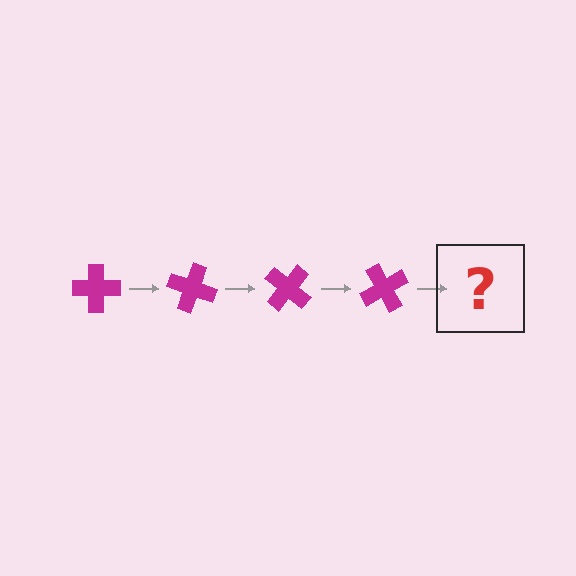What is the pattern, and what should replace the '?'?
The pattern is that the cross rotates 20 degrees each step. The '?' should be a magenta cross rotated 80 degrees.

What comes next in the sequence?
The next element should be a magenta cross rotated 80 degrees.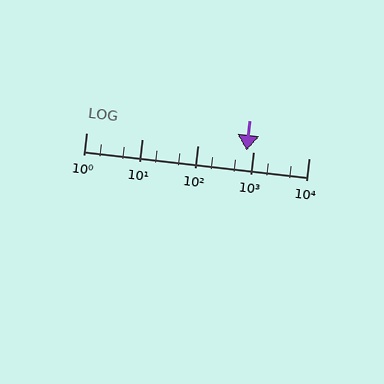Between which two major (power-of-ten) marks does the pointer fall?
The pointer is between 100 and 1000.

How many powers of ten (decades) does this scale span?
The scale spans 4 decades, from 1 to 10000.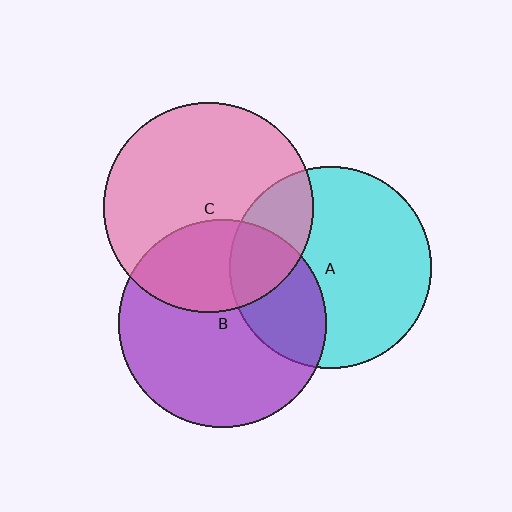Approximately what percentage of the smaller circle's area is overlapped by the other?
Approximately 30%.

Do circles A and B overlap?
Yes.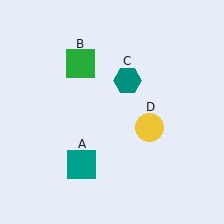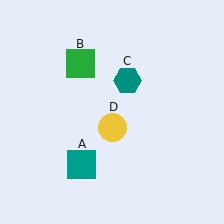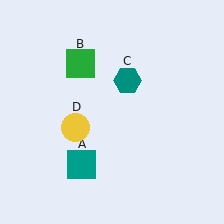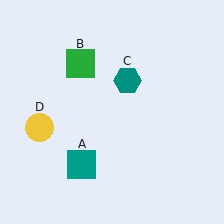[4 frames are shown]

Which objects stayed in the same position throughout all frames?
Teal square (object A) and green square (object B) and teal hexagon (object C) remained stationary.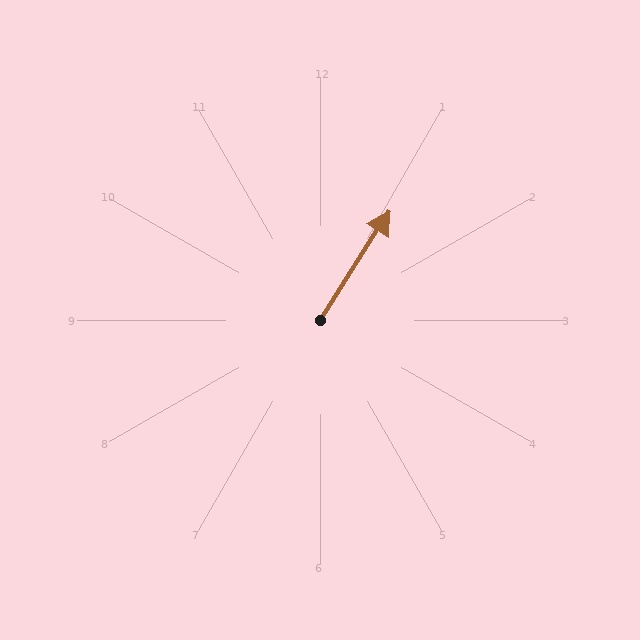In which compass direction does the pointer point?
Northeast.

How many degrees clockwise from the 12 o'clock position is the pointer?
Approximately 32 degrees.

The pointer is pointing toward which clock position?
Roughly 1 o'clock.